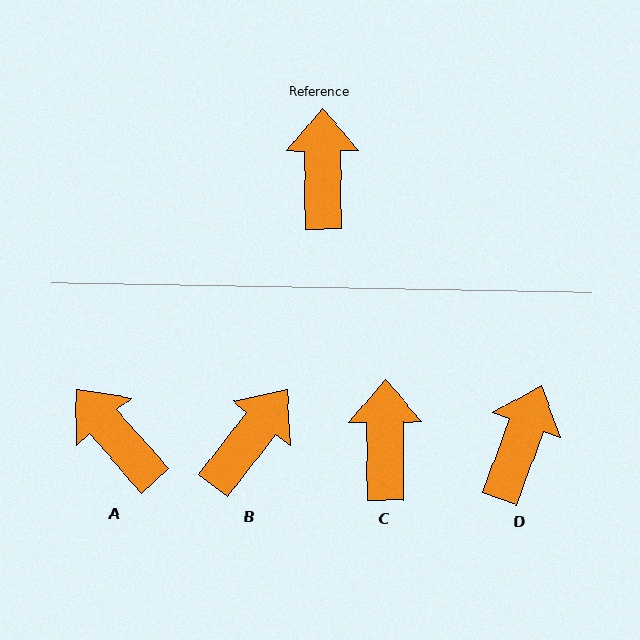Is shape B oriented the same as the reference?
No, it is off by about 38 degrees.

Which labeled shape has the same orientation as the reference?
C.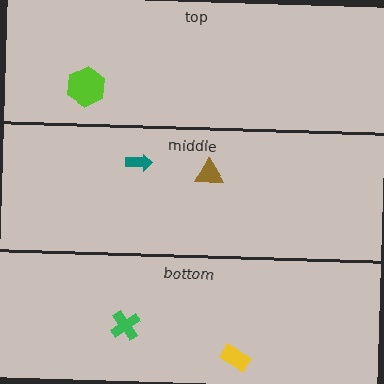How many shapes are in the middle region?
2.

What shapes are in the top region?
The lime hexagon.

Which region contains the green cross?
The bottom region.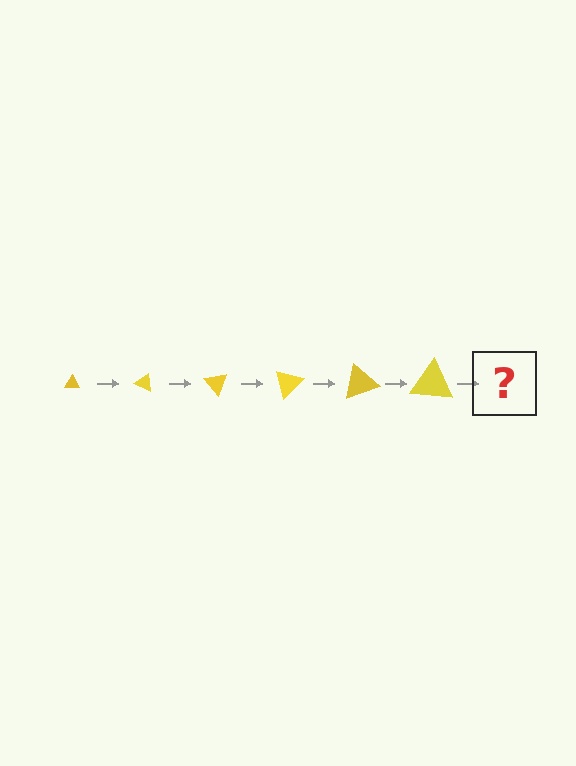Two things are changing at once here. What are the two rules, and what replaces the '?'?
The two rules are that the triangle grows larger each step and it rotates 25 degrees each step. The '?' should be a triangle, larger than the previous one and rotated 150 degrees from the start.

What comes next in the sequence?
The next element should be a triangle, larger than the previous one and rotated 150 degrees from the start.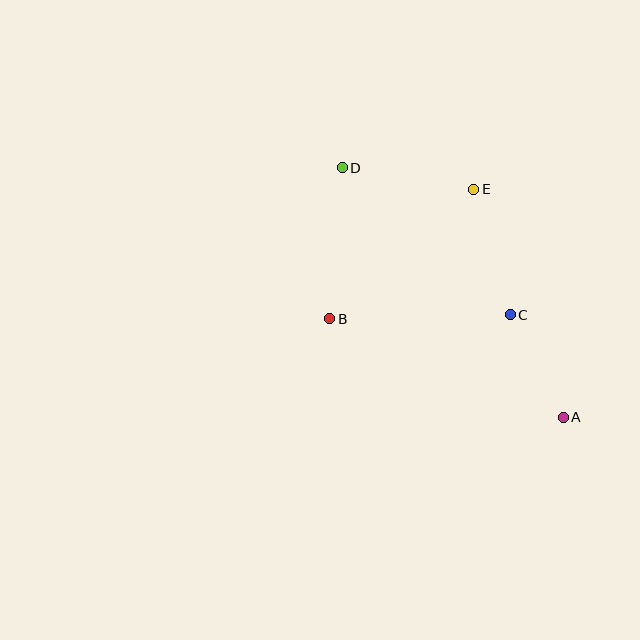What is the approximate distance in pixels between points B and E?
The distance between B and E is approximately 194 pixels.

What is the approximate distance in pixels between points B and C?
The distance between B and C is approximately 181 pixels.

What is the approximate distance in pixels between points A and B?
The distance between A and B is approximately 254 pixels.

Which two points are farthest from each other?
Points A and D are farthest from each other.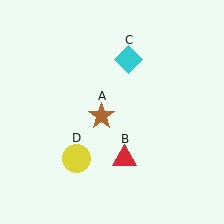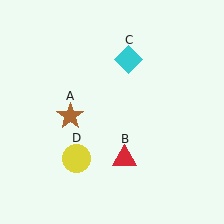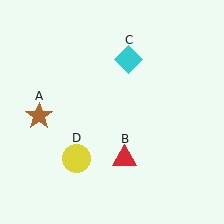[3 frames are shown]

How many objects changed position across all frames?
1 object changed position: brown star (object A).